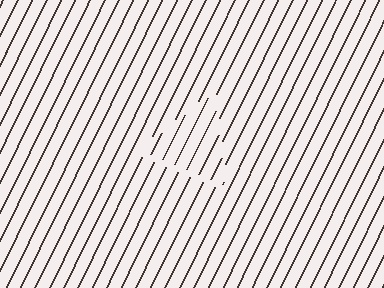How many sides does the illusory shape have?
3 sides — the line-ends trace a triangle.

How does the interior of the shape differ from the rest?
The interior of the shape contains the same grating, shifted by half a period — the contour is defined by the phase discontinuity where line-ends from the inner and outer gratings abut.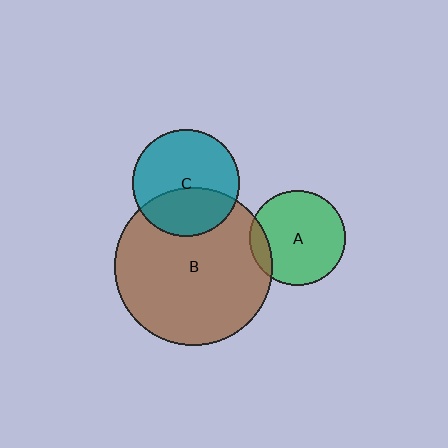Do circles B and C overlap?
Yes.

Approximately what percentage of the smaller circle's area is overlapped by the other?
Approximately 35%.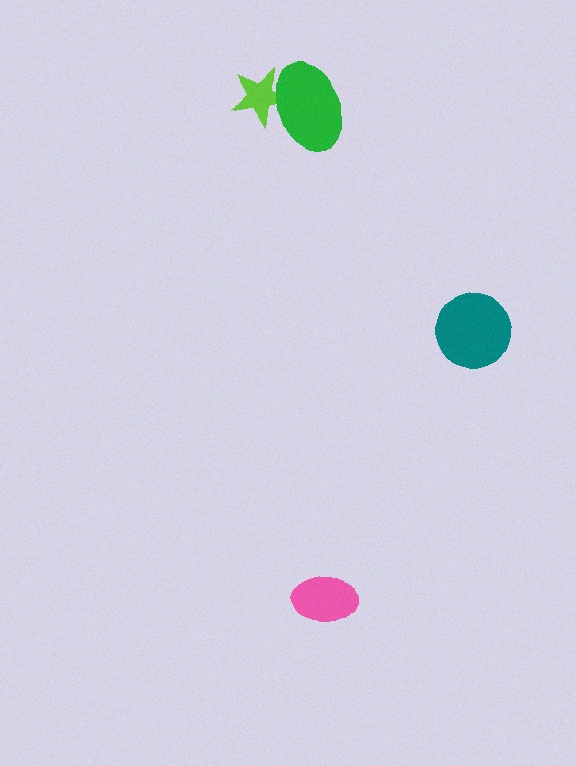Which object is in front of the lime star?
The green ellipse is in front of the lime star.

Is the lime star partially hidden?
Yes, it is partially covered by another shape.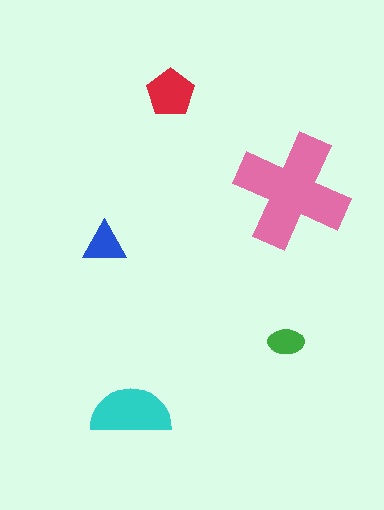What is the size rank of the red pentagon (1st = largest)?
3rd.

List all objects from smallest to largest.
The green ellipse, the blue triangle, the red pentagon, the cyan semicircle, the pink cross.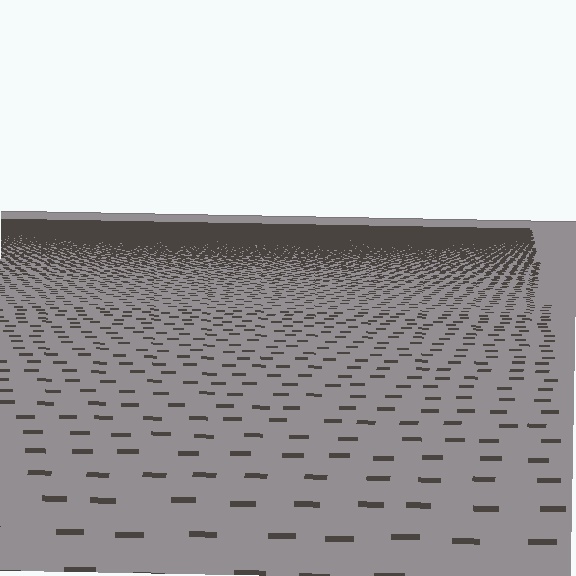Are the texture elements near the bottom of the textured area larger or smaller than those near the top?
Larger. Near the bottom, elements are closer to the viewer and appear at a bigger on-screen size.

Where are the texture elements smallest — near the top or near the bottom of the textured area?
Near the top.